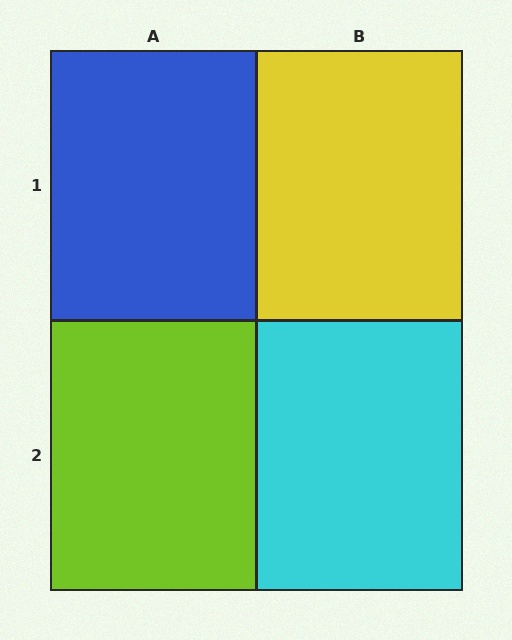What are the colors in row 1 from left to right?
Blue, yellow.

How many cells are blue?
1 cell is blue.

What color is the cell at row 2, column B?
Cyan.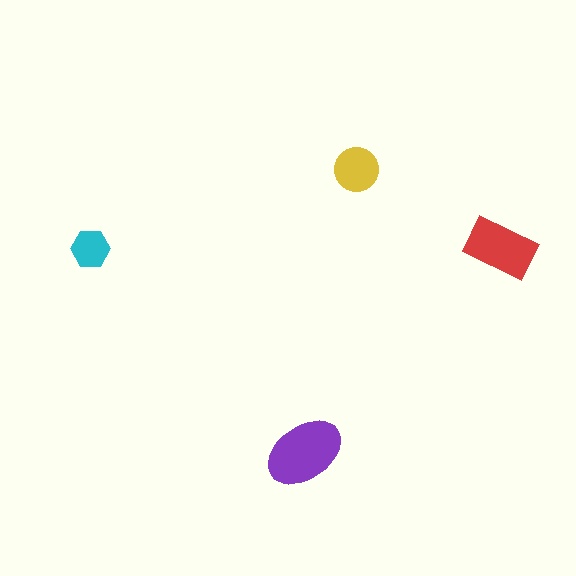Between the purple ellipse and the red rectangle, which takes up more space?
The purple ellipse.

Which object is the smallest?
The cyan hexagon.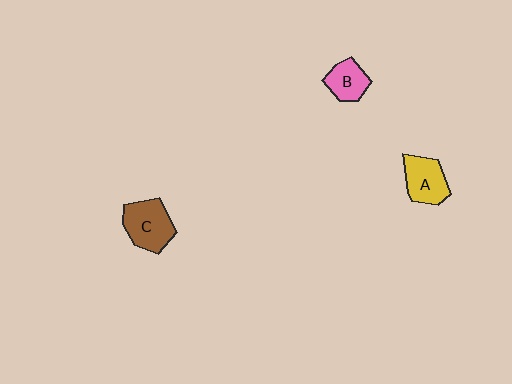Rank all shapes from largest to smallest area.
From largest to smallest: C (brown), A (yellow), B (pink).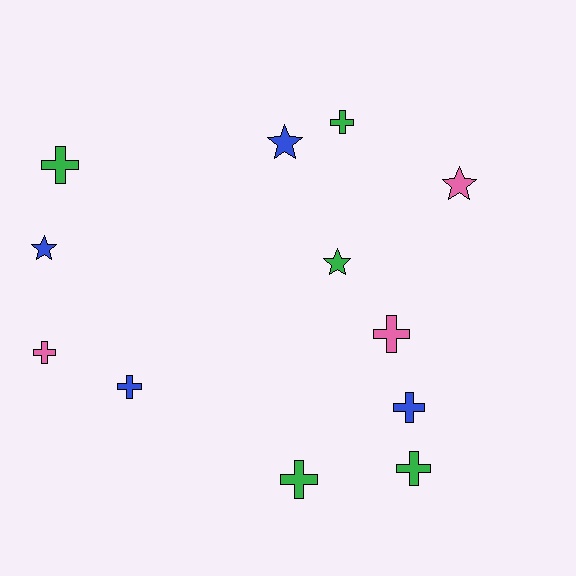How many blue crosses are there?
There are 2 blue crosses.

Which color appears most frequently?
Green, with 5 objects.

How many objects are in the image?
There are 12 objects.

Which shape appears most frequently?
Cross, with 8 objects.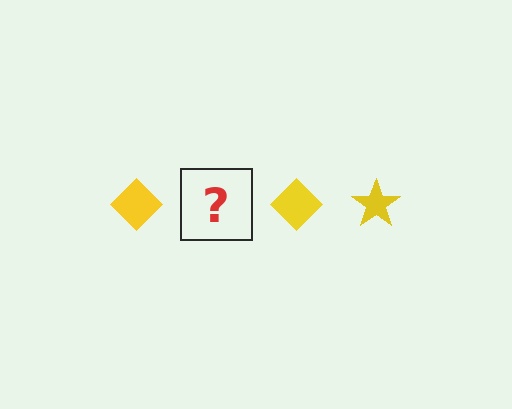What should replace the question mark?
The question mark should be replaced with a yellow star.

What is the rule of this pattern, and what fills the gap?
The rule is that the pattern cycles through diamond, star shapes in yellow. The gap should be filled with a yellow star.